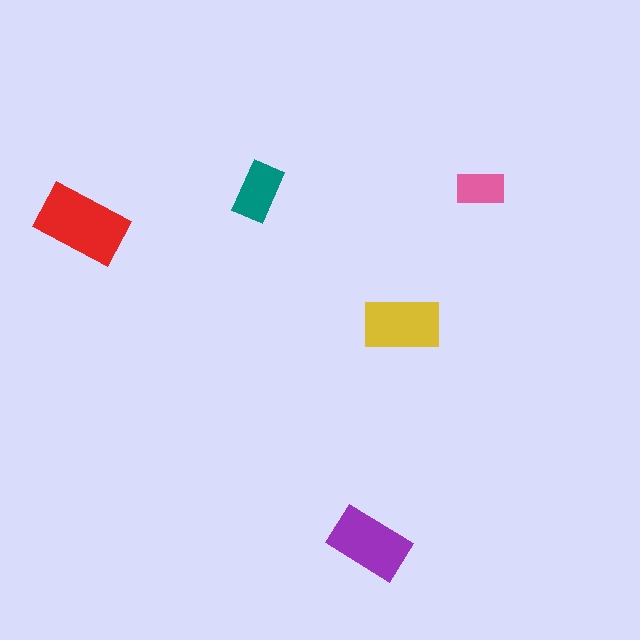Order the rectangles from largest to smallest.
the red one, the purple one, the yellow one, the teal one, the pink one.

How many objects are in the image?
There are 5 objects in the image.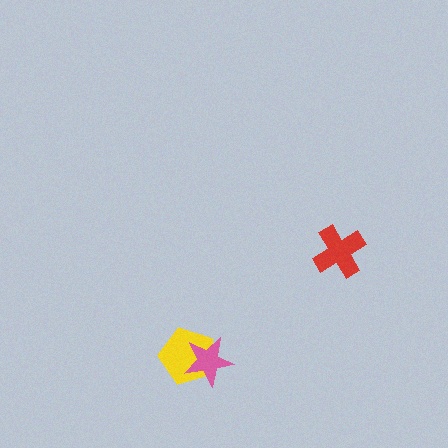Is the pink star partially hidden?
No, no other shape covers it.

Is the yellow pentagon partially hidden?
Yes, it is partially covered by another shape.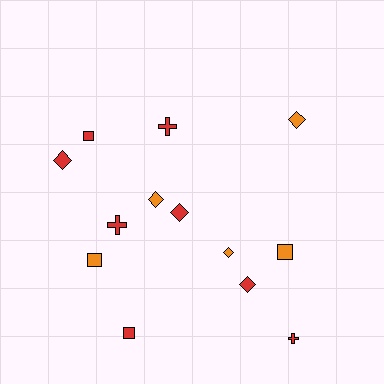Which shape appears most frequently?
Diamond, with 6 objects.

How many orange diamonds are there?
There are 3 orange diamonds.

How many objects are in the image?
There are 13 objects.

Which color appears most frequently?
Red, with 8 objects.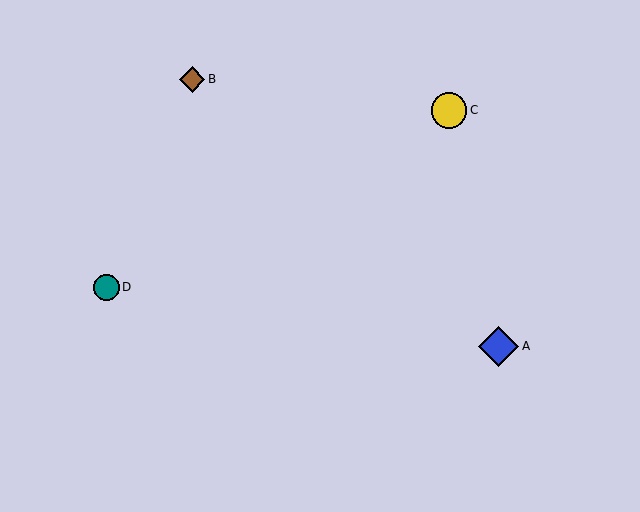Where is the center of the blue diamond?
The center of the blue diamond is at (499, 346).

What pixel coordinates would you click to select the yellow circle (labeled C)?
Click at (449, 110) to select the yellow circle C.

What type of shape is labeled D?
Shape D is a teal circle.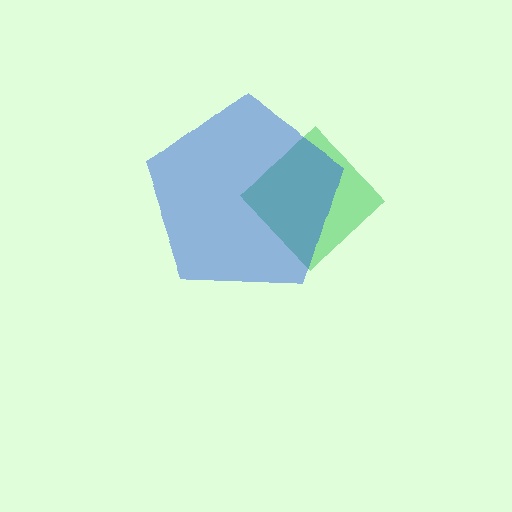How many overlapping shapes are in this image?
There are 2 overlapping shapes in the image.